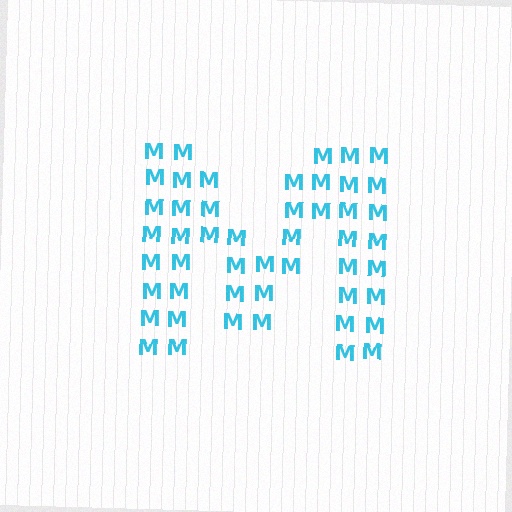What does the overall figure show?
The overall figure shows the letter M.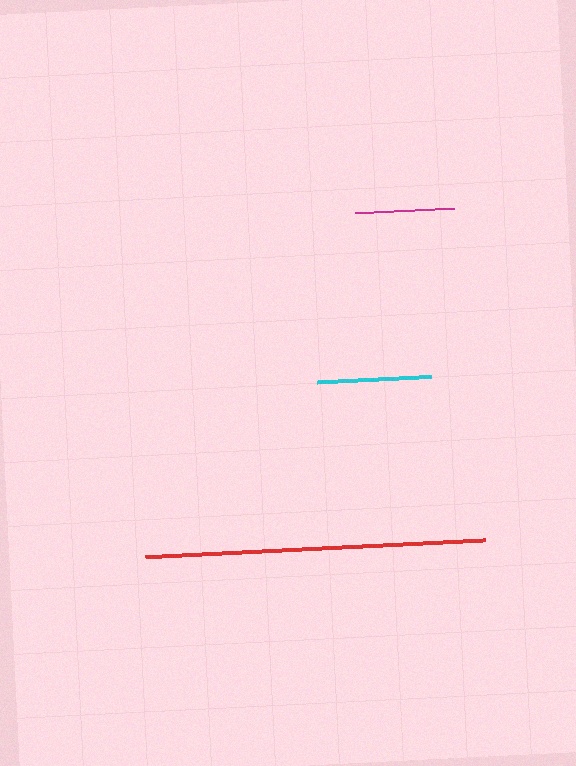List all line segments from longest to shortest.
From longest to shortest: red, cyan, magenta.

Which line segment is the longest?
The red line is the longest at approximately 340 pixels.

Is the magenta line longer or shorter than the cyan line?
The cyan line is longer than the magenta line.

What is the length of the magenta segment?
The magenta segment is approximately 99 pixels long.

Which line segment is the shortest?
The magenta line is the shortest at approximately 99 pixels.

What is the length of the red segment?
The red segment is approximately 340 pixels long.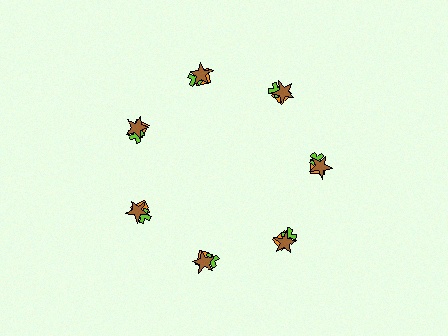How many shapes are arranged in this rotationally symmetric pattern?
There are 21 shapes, arranged in 7 groups of 3.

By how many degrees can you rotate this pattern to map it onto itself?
The pattern maps onto itself every 51 degrees of rotation.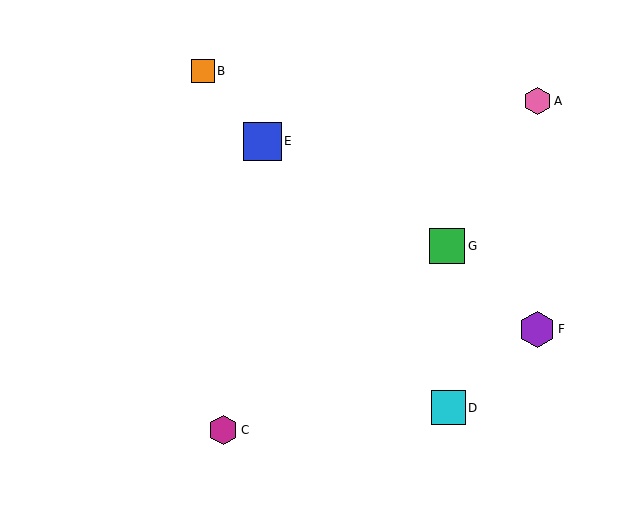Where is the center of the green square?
The center of the green square is at (447, 246).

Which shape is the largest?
The blue square (labeled E) is the largest.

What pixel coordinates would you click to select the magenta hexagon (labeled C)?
Click at (223, 430) to select the magenta hexagon C.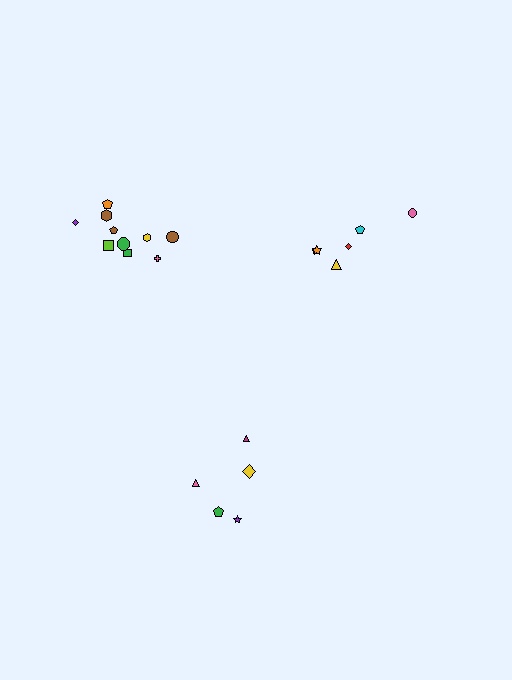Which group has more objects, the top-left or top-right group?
The top-left group.